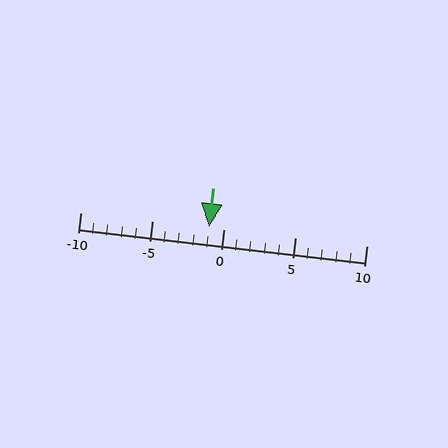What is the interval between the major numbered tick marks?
The major tick marks are spaced 5 units apart.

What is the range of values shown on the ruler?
The ruler shows values from -10 to 10.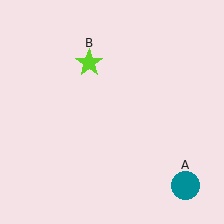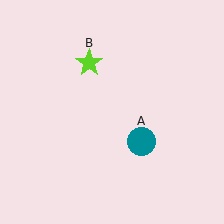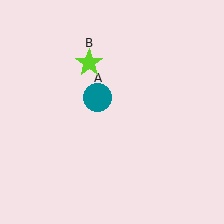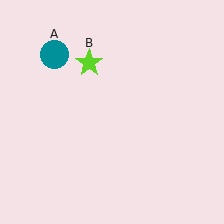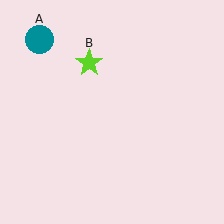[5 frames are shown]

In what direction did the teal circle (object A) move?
The teal circle (object A) moved up and to the left.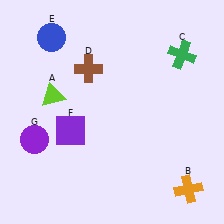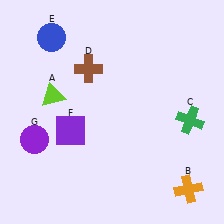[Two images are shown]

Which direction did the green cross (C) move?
The green cross (C) moved down.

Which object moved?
The green cross (C) moved down.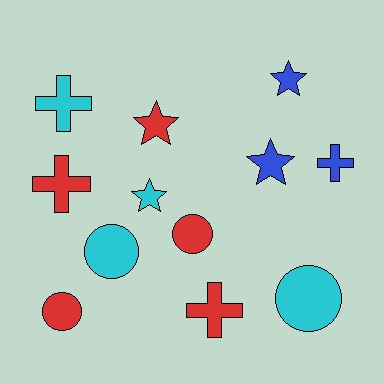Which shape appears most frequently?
Circle, with 4 objects.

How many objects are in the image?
There are 12 objects.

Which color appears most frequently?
Red, with 5 objects.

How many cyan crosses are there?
There is 1 cyan cross.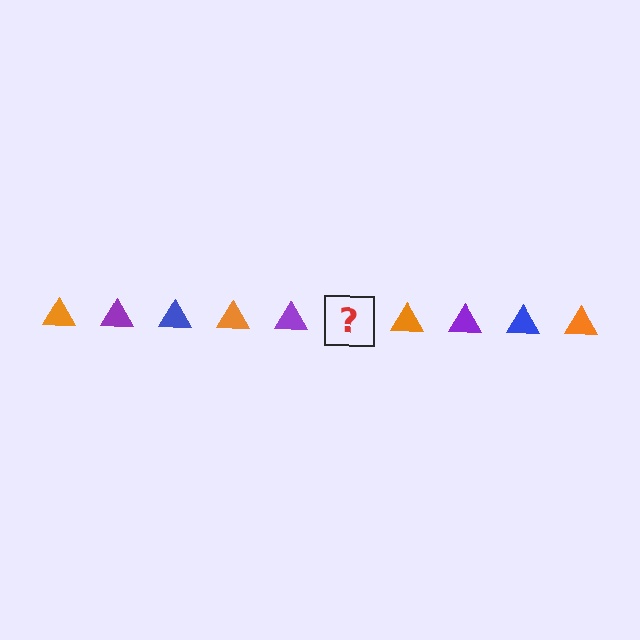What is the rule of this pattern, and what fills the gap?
The rule is that the pattern cycles through orange, purple, blue triangles. The gap should be filled with a blue triangle.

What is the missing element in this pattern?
The missing element is a blue triangle.